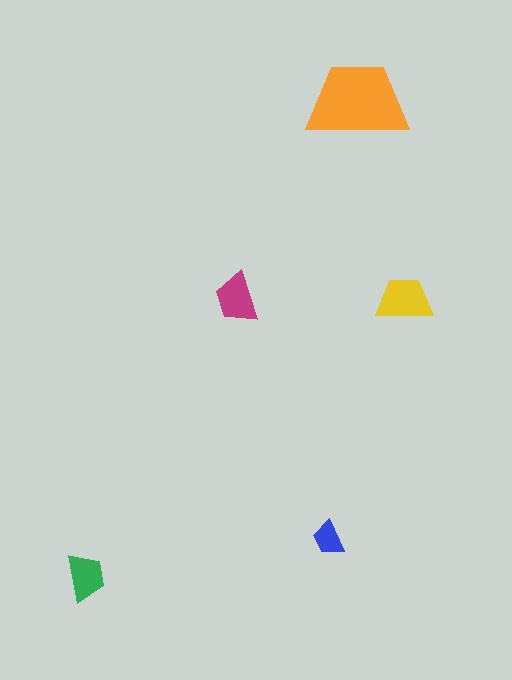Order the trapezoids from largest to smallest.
the orange one, the yellow one, the magenta one, the green one, the blue one.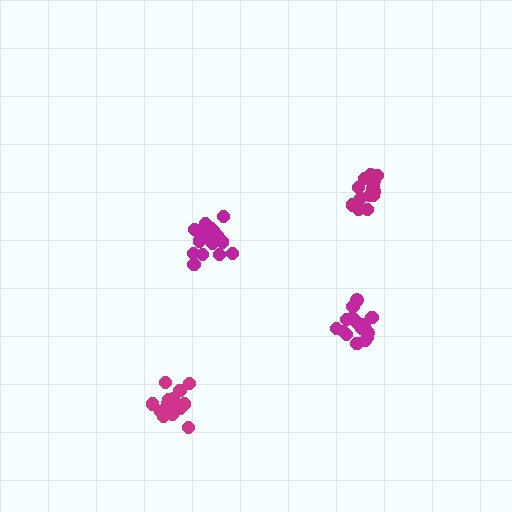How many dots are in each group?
Group 1: 15 dots, Group 2: 17 dots, Group 3: 16 dots, Group 4: 19 dots (67 total).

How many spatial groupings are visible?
There are 4 spatial groupings.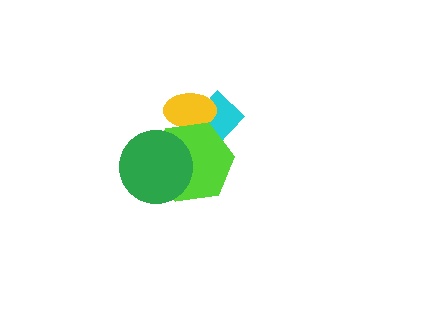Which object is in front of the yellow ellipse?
The lime hexagon is in front of the yellow ellipse.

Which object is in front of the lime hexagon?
The green circle is in front of the lime hexagon.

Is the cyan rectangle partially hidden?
Yes, it is partially covered by another shape.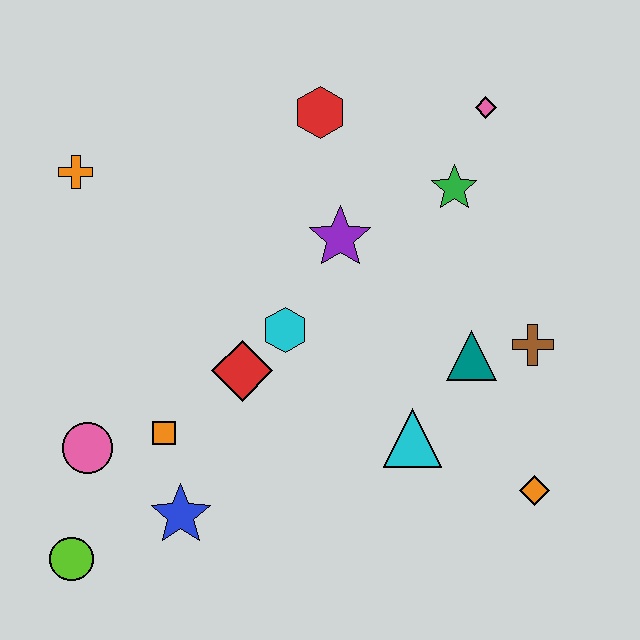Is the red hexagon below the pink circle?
No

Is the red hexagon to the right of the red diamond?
Yes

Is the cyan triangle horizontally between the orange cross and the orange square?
No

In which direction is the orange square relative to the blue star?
The orange square is above the blue star.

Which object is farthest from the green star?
The lime circle is farthest from the green star.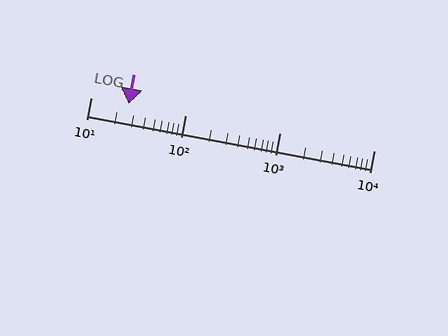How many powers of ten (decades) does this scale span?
The scale spans 3 decades, from 10 to 10000.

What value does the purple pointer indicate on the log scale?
The pointer indicates approximately 25.